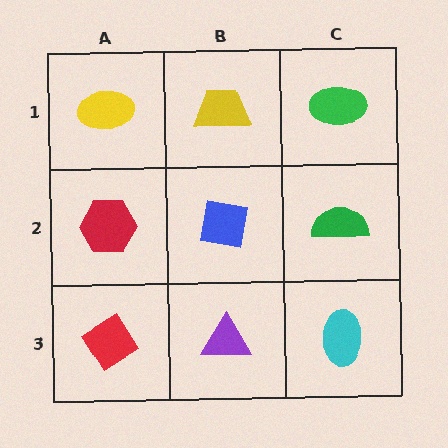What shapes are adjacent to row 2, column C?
A green ellipse (row 1, column C), a cyan ellipse (row 3, column C), a blue square (row 2, column B).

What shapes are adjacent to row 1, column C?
A green semicircle (row 2, column C), a yellow trapezoid (row 1, column B).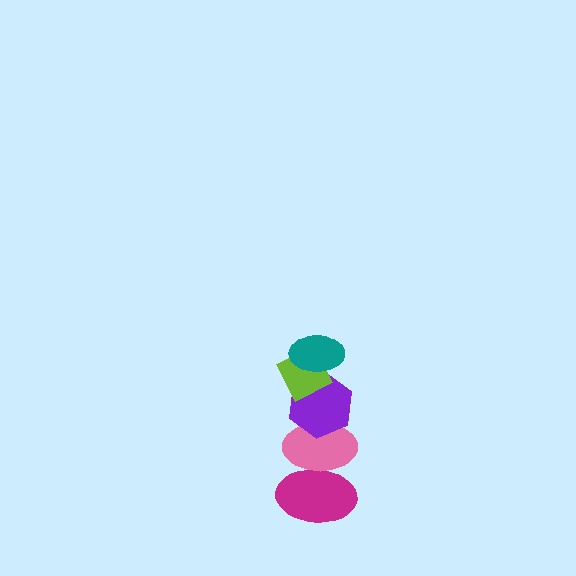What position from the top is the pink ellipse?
The pink ellipse is 4th from the top.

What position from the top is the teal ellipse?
The teal ellipse is 1st from the top.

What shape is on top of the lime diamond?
The teal ellipse is on top of the lime diamond.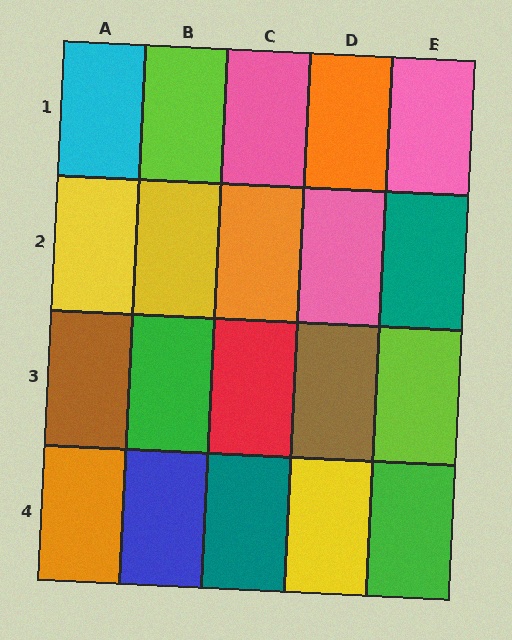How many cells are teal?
2 cells are teal.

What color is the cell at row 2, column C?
Orange.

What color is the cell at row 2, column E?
Teal.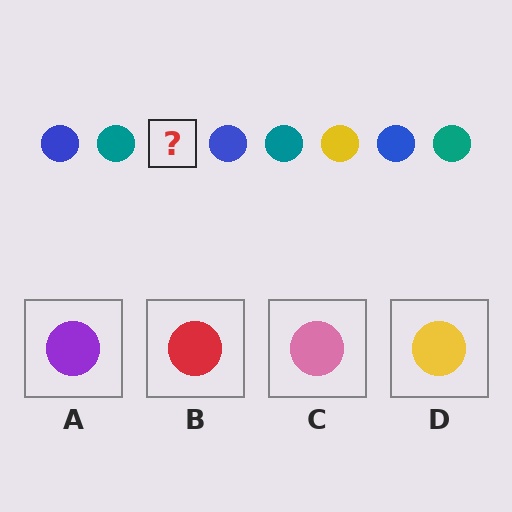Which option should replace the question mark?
Option D.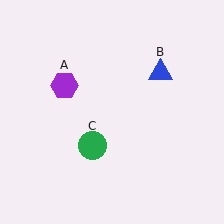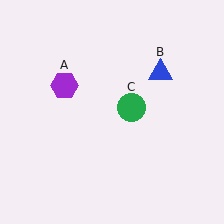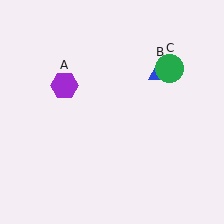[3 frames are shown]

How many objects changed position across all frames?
1 object changed position: green circle (object C).